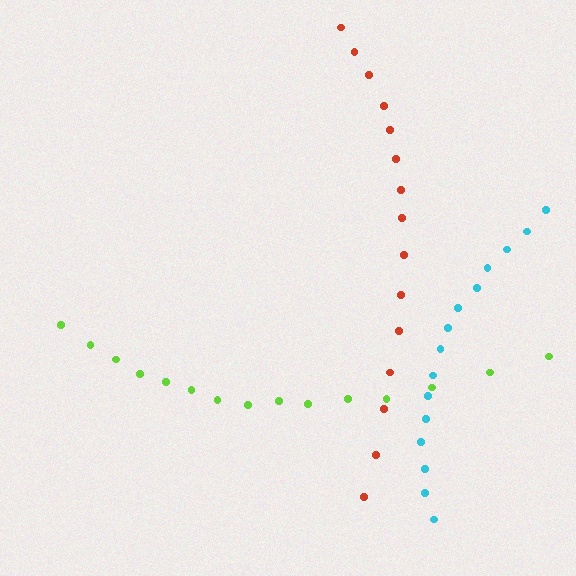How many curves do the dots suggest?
There are 3 distinct paths.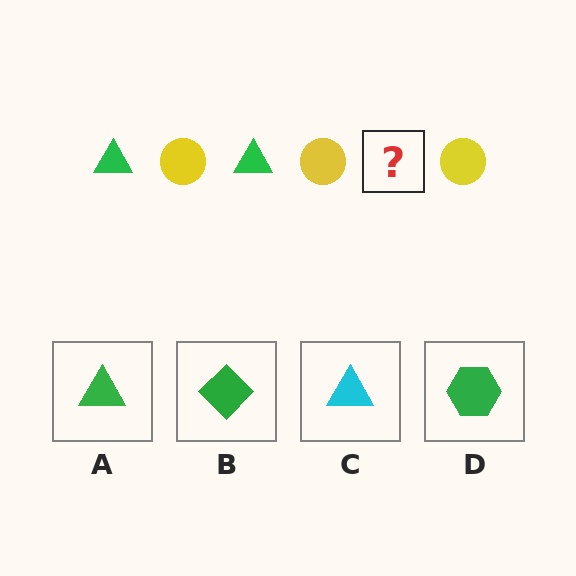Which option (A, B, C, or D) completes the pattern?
A.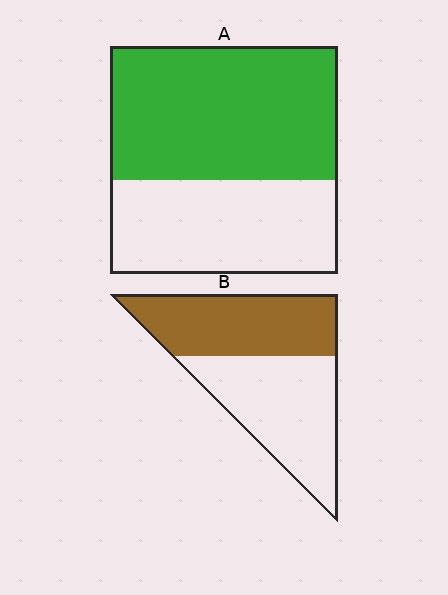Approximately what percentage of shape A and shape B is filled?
A is approximately 60% and B is approximately 45%.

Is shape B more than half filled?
Roughly half.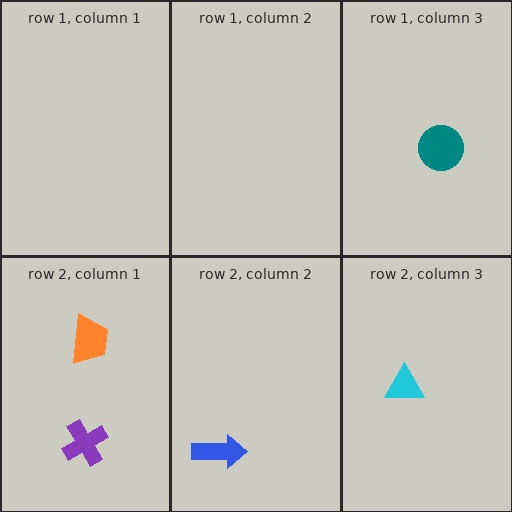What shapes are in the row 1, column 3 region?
The teal circle.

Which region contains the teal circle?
The row 1, column 3 region.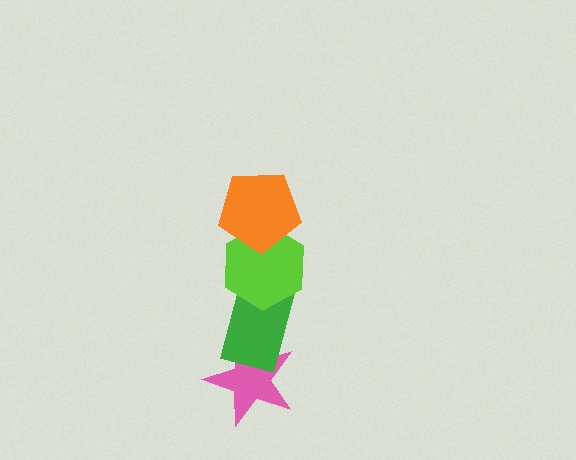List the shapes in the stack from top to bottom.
From top to bottom: the orange pentagon, the lime hexagon, the green rectangle, the pink star.